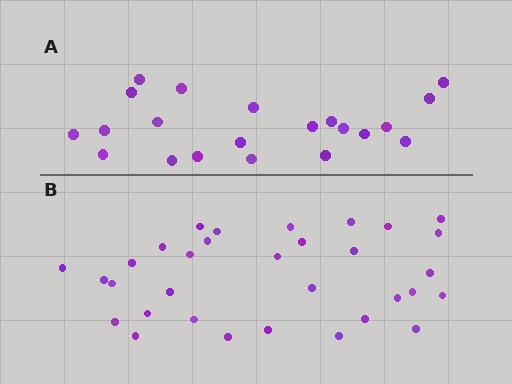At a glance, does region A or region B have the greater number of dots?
Region B (the bottom region) has more dots.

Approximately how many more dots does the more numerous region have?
Region B has roughly 12 or so more dots than region A.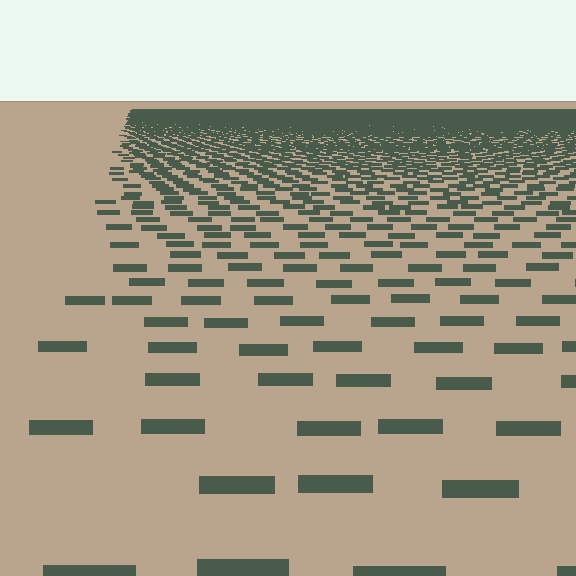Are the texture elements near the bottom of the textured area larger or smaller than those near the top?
Larger. Near the bottom, elements are closer to the viewer and appear at a bigger on-screen size.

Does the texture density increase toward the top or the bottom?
Density increases toward the top.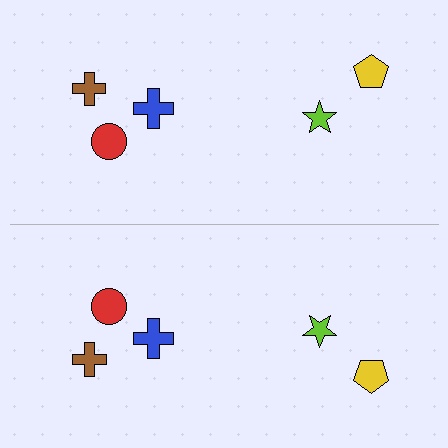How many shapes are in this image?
There are 10 shapes in this image.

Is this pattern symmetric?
Yes, this pattern has bilateral (reflection) symmetry.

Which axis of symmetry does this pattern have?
The pattern has a horizontal axis of symmetry running through the center of the image.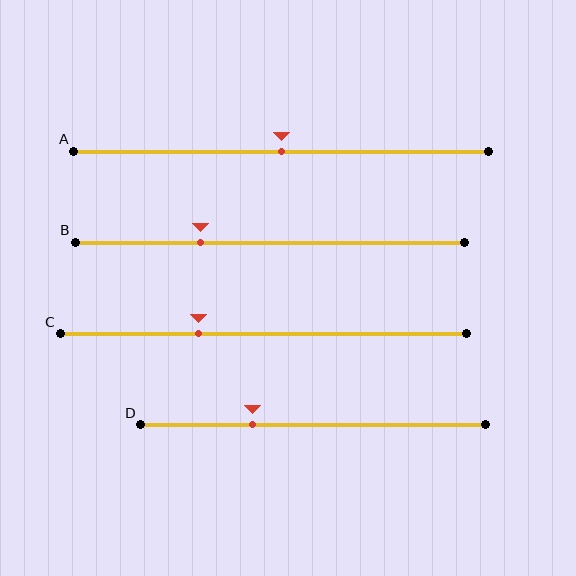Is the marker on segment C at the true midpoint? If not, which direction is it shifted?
No, the marker on segment C is shifted to the left by about 16% of the segment length.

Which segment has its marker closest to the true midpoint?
Segment A has its marker closest to the true midpoint.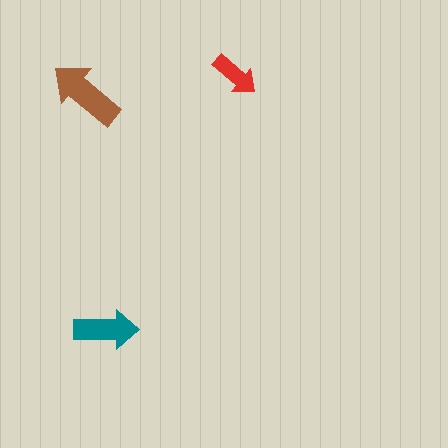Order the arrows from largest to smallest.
the brown one, the teal one, the red one.